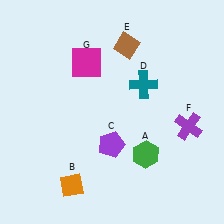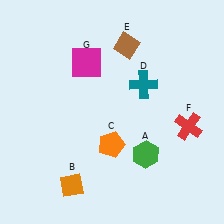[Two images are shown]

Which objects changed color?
C changed from purple to orange. F changed from purple to red.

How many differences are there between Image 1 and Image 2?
There are 2 differences between the two images.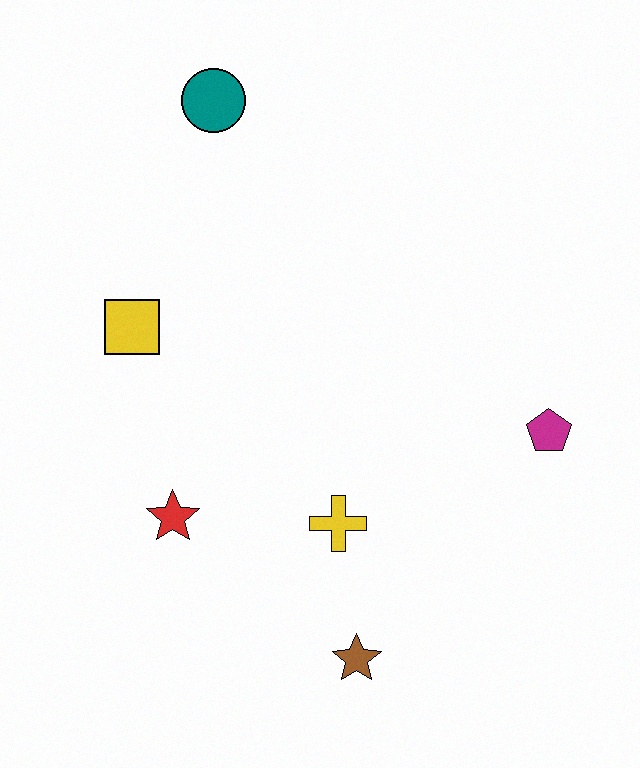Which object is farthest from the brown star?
The teal circle is farthest from the brown star.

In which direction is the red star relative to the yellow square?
The red star is below the yellow square.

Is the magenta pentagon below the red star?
No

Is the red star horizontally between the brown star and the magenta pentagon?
No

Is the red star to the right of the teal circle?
No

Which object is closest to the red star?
The yellow cross is closest to the red star.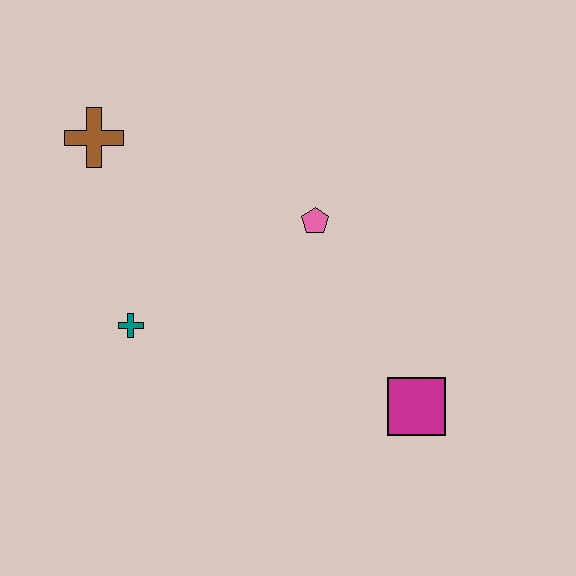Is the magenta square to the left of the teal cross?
No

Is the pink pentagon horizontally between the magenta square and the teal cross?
Yes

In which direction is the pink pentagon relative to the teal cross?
The pink pentagon is to the right of the teal cross.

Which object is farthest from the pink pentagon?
The brown cross is farthest from the pink pentagon.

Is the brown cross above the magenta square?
Yes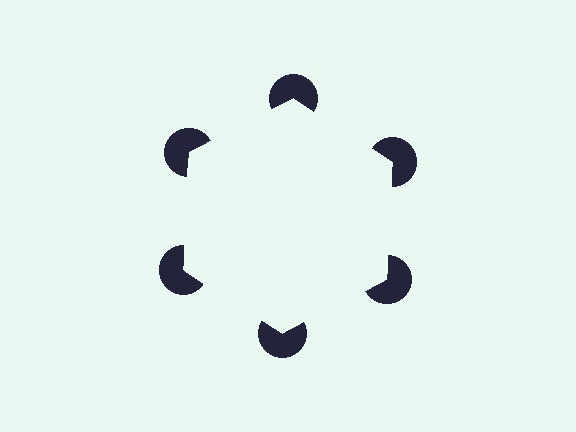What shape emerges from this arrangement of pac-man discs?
An illusory hexagon — its edges are inferred from the aligned wedge cuts in the pac-man discs, not physically drawn.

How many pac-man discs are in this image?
There are 6 — one at each vertex of the illusory hexagon.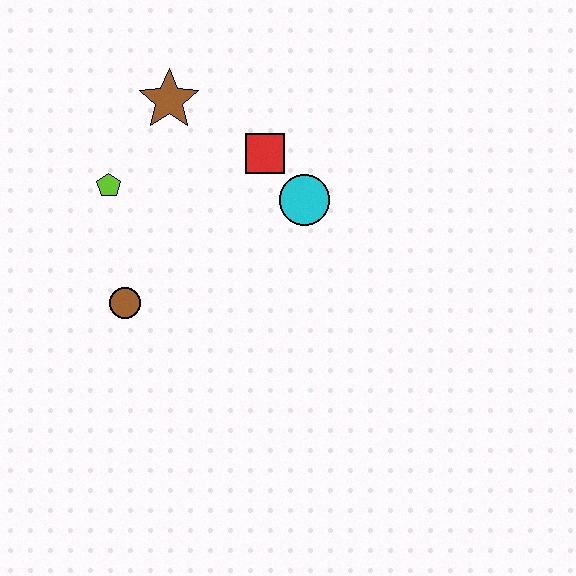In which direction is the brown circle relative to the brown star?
The brown circle is below the brown star.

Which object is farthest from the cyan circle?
The brown circle is farthest from the cyan circle.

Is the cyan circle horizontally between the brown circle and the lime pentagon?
No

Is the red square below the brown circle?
No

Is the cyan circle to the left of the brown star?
No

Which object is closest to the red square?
The cyan circle is closest to the red square.